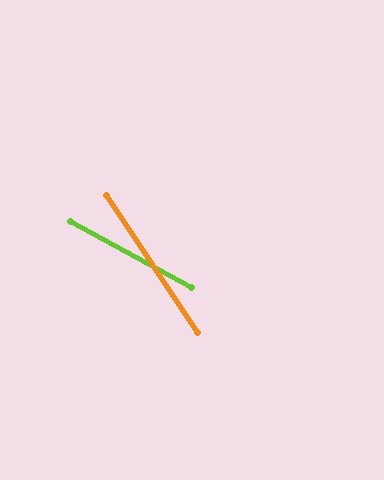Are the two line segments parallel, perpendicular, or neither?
Neither parallel nor perpendicular — they differ by about 28°.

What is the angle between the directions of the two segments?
Approximately 28 degrees.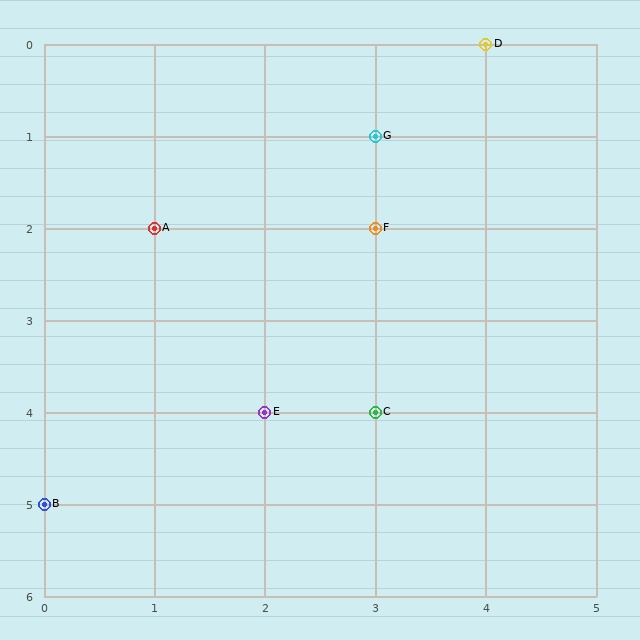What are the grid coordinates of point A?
Point A is at grid coordinates (1, 2).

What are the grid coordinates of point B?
Point B is at grid coordinates (0, 5).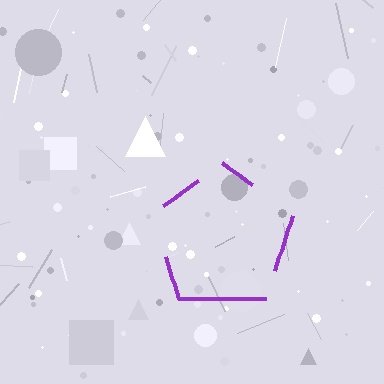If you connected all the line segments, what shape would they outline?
They would outline a pentagon.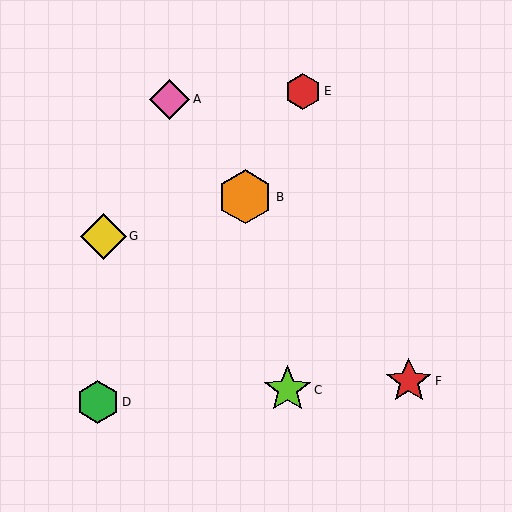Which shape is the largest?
The orange hexagon (labeled B) is the largest.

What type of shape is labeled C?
Shape C is a lime star.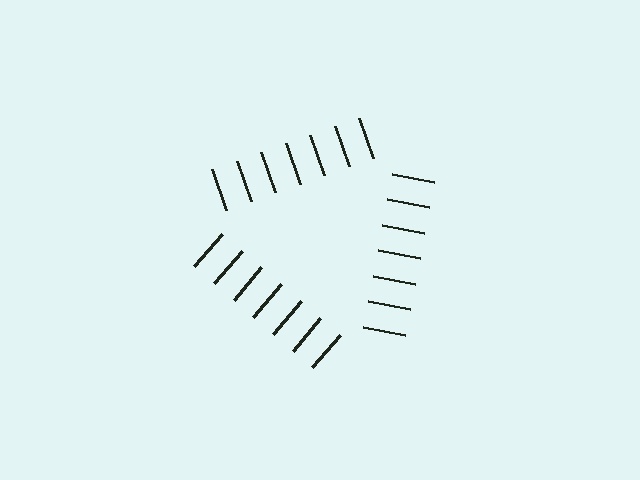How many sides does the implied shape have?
3 sides — the line-ends trace a triangle.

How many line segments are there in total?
21 — 7 along each of the 3 edges.